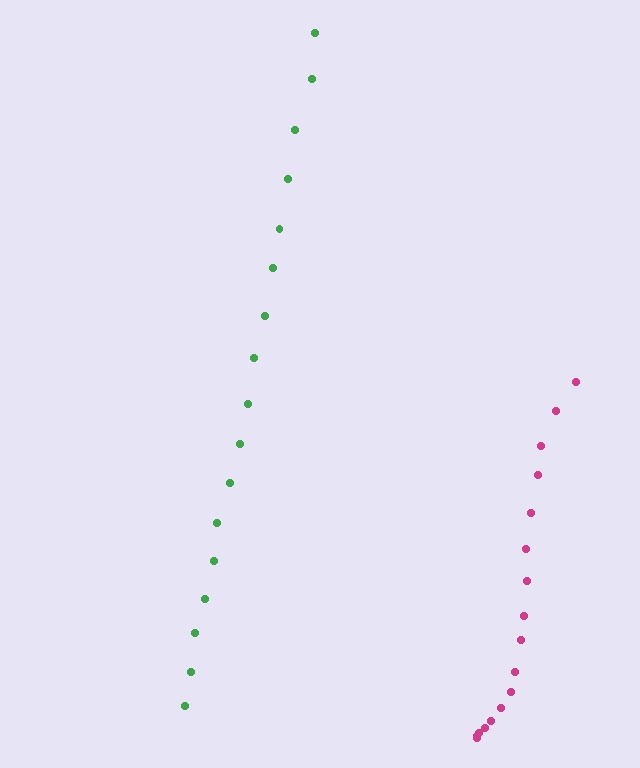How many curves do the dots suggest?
There are 2 distinct paths.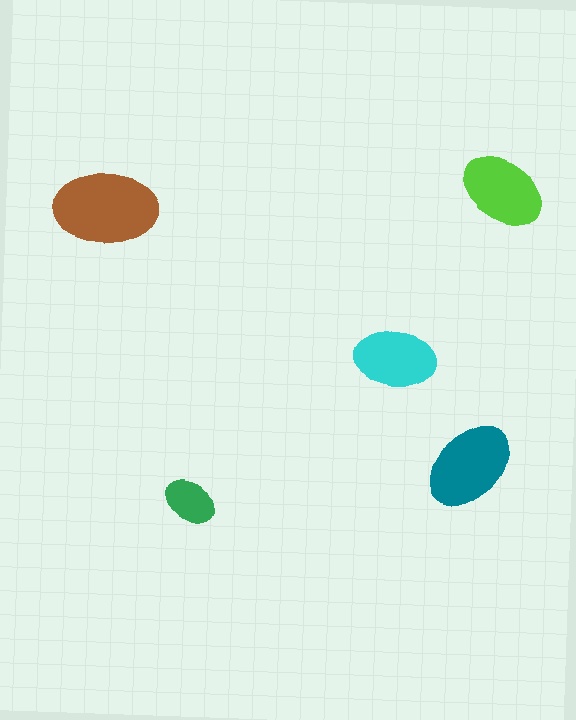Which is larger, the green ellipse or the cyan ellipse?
The cyan one.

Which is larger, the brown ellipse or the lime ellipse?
The brown one.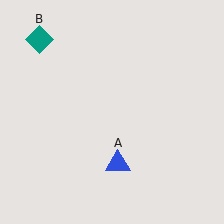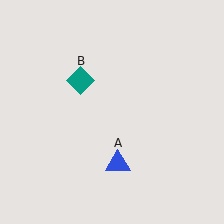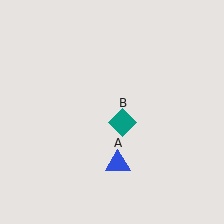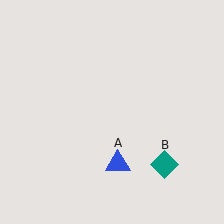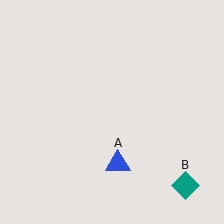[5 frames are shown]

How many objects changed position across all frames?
1 object changed position: teal diamond (object B).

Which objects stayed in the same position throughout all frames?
Blue triangle (object A) remained stationary.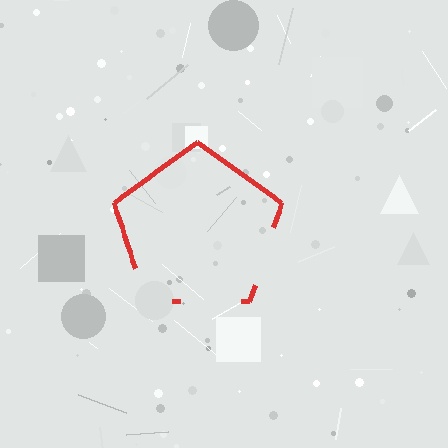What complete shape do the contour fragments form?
The contour fragments form a pentagon.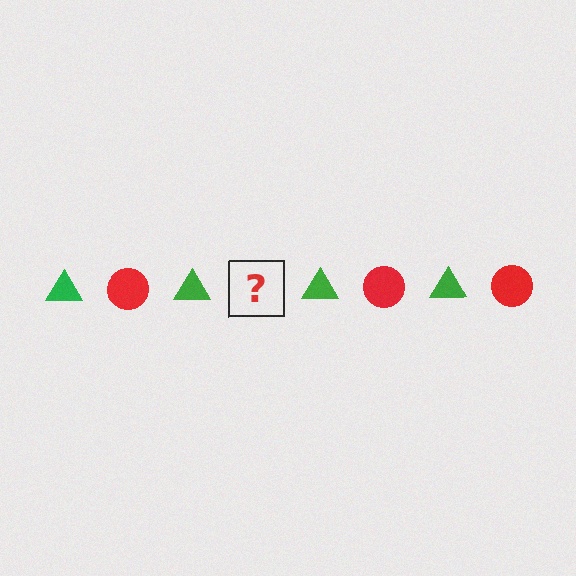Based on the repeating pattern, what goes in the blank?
The blank should be a red circle.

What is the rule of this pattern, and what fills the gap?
The rule is that the pattern alternates between green triangle and red circle. The gap should be filled with a red circle.